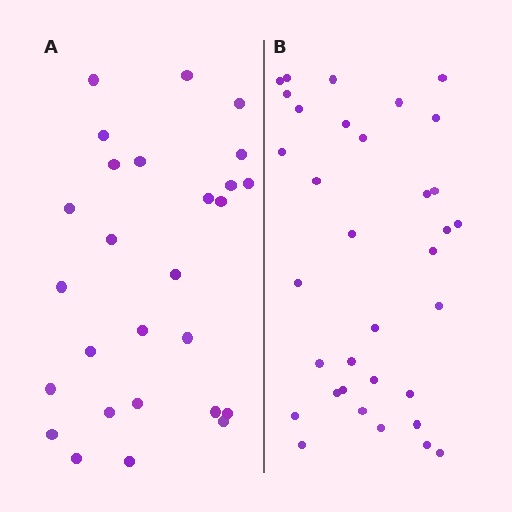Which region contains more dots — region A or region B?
Region B (the right region) has more dots.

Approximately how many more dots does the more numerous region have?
Region B has roughly 8 or so more dots than region A.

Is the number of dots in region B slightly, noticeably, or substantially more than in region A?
Region B has noticeably more, but not dramatically so. The ratio is roughly 1.3 to 1.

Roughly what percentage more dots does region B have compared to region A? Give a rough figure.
About 25% more.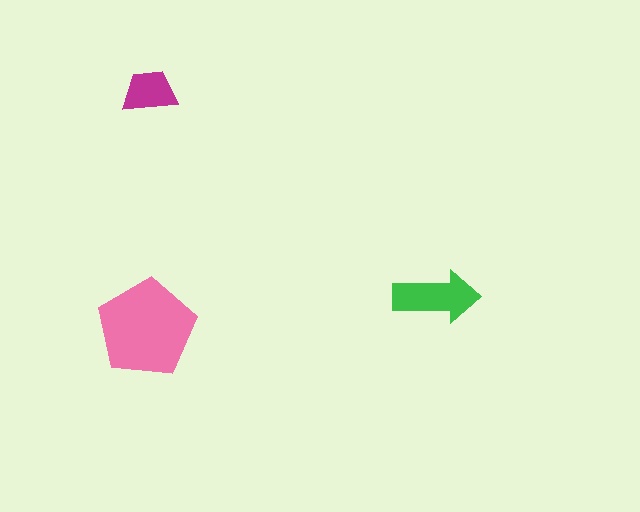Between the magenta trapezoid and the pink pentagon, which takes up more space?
The pink pentagon.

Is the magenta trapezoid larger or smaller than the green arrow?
Smaller.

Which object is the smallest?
The magenta trapezoid.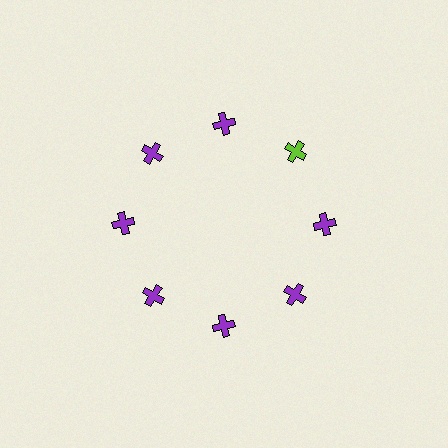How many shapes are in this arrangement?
There are 8 shapes arranged in a ring pattern.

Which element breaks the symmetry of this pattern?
The lime cross at roughly the 2 o'clock position breaks the symmetry. All other shapes are purple crosses.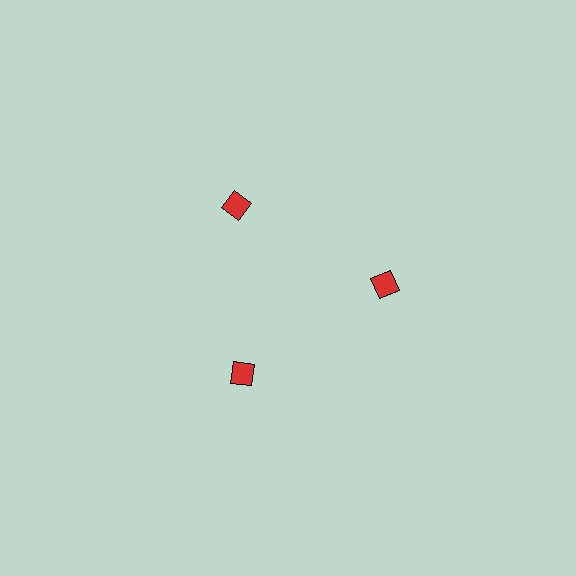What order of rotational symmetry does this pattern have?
This pattern has 3-fold rotational symmetry.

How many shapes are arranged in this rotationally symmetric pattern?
There are 3 shapes, arranged in 3 groups of 1.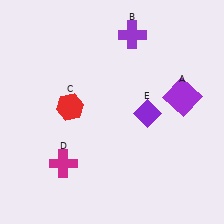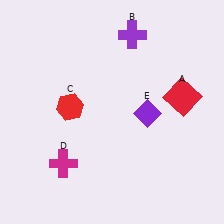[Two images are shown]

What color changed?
The square (A) changed from purple in Image 1 to red in Image 2.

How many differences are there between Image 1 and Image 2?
There is 1 difference between the two images.